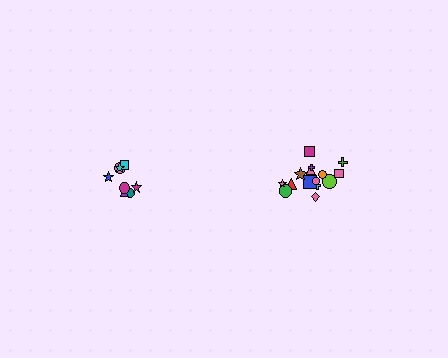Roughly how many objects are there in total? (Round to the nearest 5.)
Roughly 25 objects in total.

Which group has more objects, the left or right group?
The right group.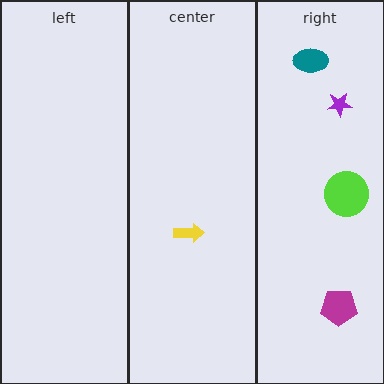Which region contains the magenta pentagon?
The right region.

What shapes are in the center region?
The yellow arrow.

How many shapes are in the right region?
4.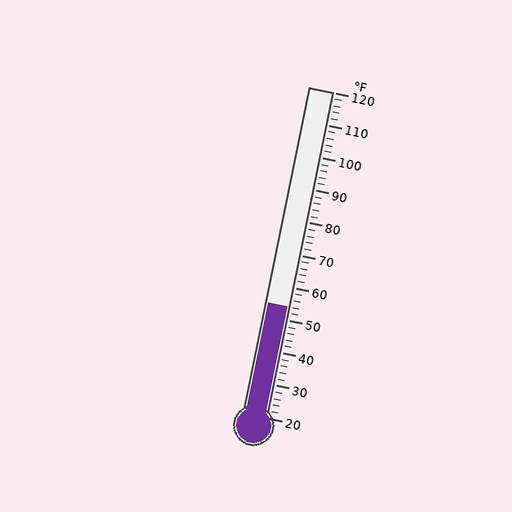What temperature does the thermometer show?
The thermometer shows approximately 54°F.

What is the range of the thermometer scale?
The thermometer scale ranges from 20°F to 120°F.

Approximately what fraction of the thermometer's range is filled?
The thermometer is filled to approximately 35% of its range.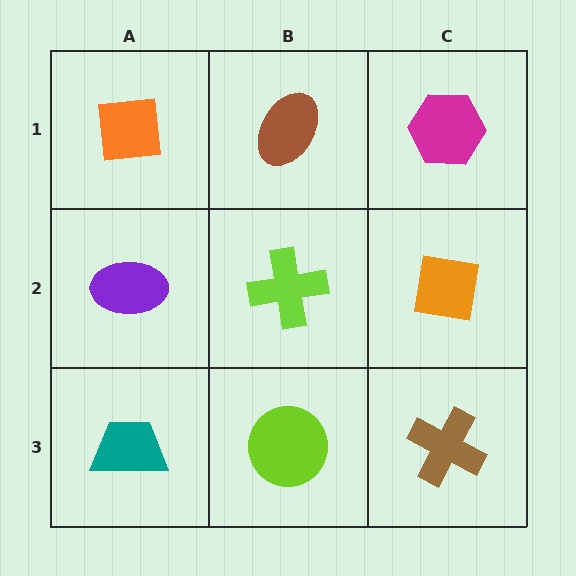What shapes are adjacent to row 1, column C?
An orange square (row 2, column C), a brown ellipse (row 1, column B).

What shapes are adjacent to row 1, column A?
A purple ellipse (row 2, column A), a brown ellipse (row 1, column B).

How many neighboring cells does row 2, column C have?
3.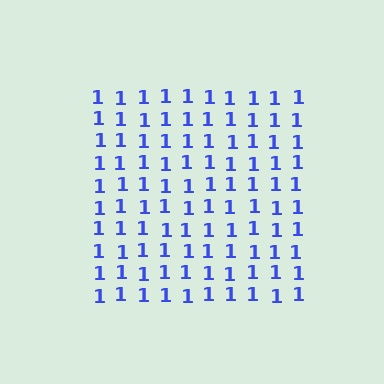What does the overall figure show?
The overall figure shows a square.